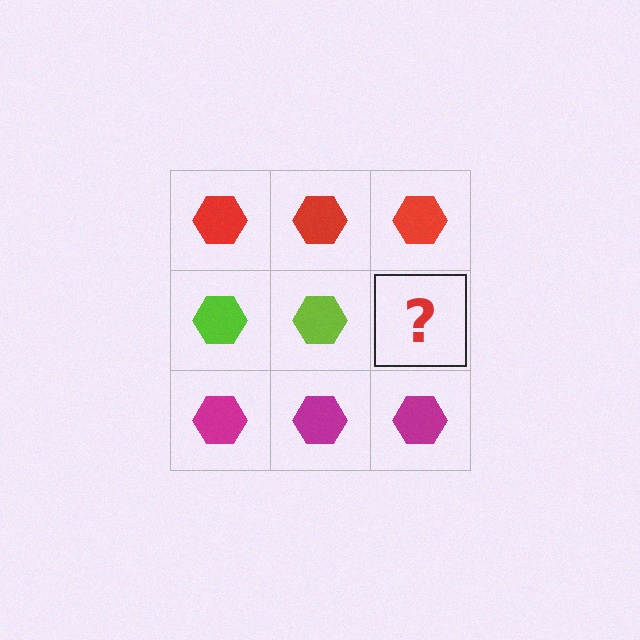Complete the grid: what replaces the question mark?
The question mark should be replaced with a lime hexagon.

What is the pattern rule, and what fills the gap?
The rule is that each row has a consistent color. The gap should be filled with a lime hexagon.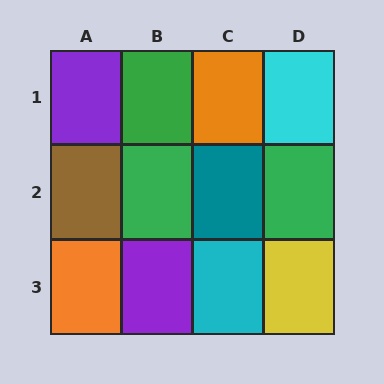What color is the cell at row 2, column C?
Teal.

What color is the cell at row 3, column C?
Cyan.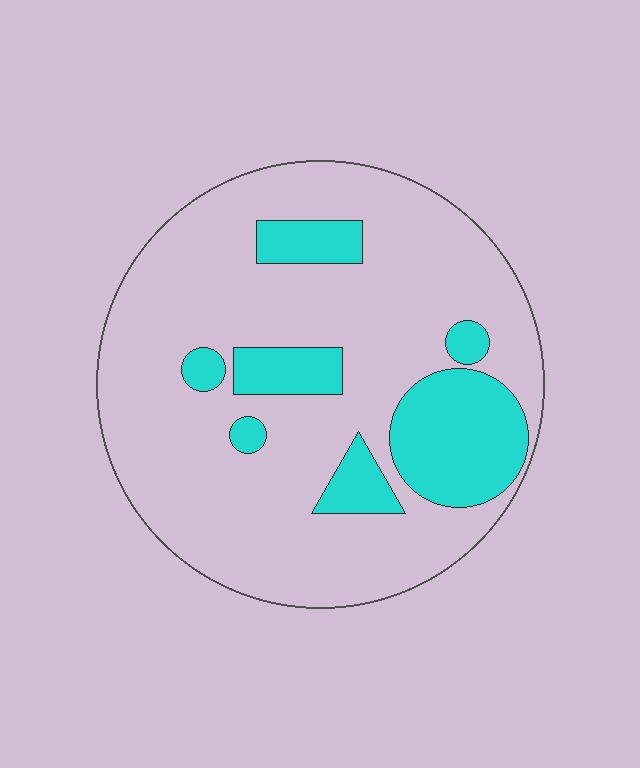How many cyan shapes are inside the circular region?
7.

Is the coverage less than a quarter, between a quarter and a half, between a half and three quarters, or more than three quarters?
Less than a quarter.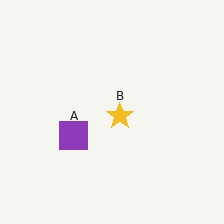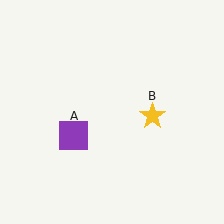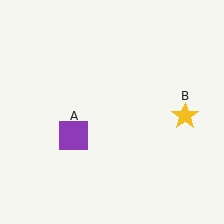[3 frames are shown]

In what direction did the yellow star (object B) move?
The yellow star (object B) moved right.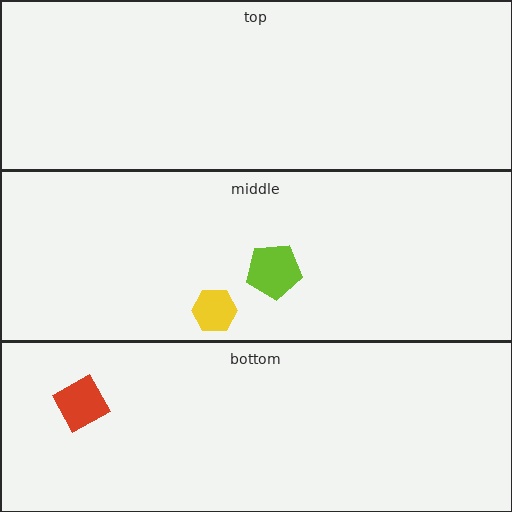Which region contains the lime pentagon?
The middle region.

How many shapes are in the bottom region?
1.